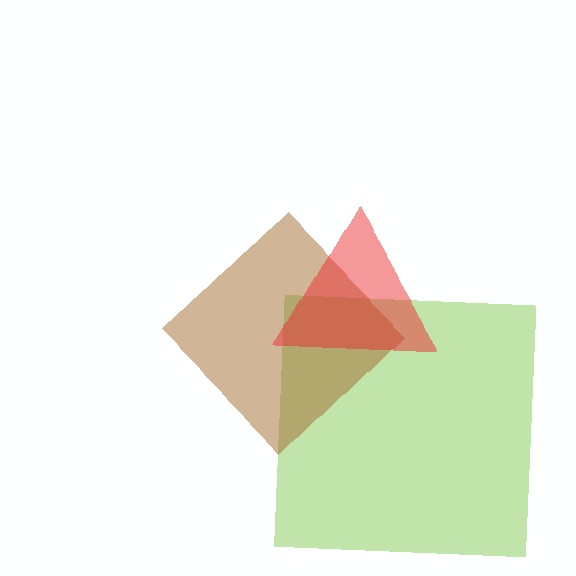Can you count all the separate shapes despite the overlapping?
Yes, there are 3 separate shapes.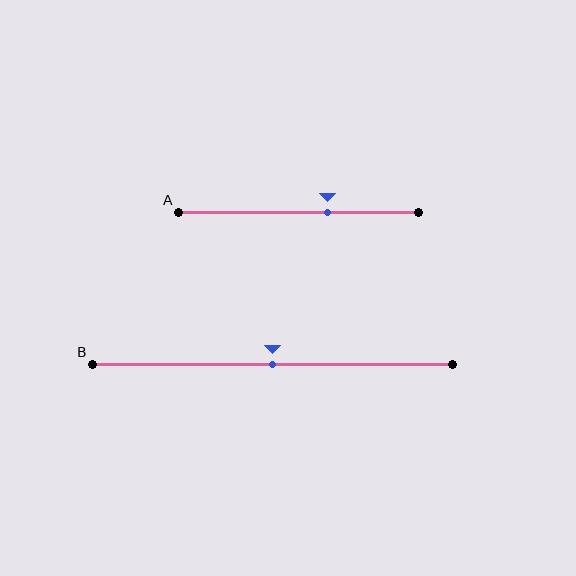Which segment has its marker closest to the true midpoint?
Segment B has its marker closest to the true midpoint.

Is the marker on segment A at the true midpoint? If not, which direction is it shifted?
No, the marker on segment A is shifted to the right by about 12% of the segment length.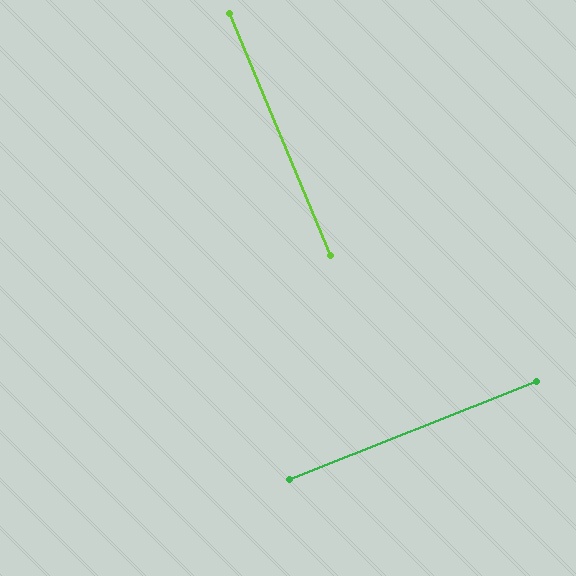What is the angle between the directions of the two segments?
Approximately 89 degrees.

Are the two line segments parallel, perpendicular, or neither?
Perpendicular — they meet at approximately 89°.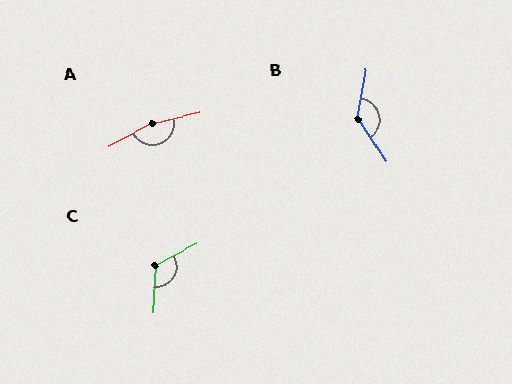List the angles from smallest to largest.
C (120°), B (137°), A (165°).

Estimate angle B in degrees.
Approximately 137 degrees.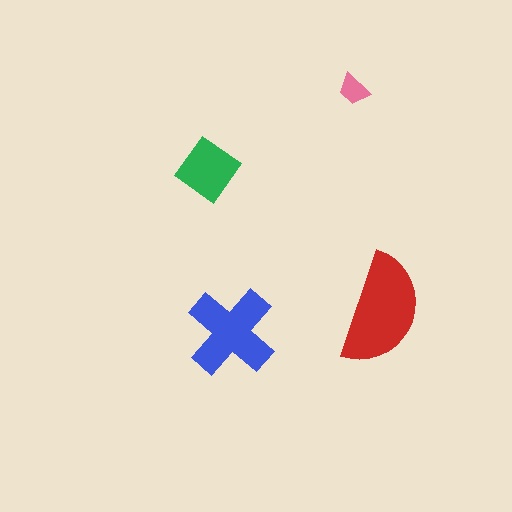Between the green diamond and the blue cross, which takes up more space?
The blue cross.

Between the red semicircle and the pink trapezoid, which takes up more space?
The red semicircle.